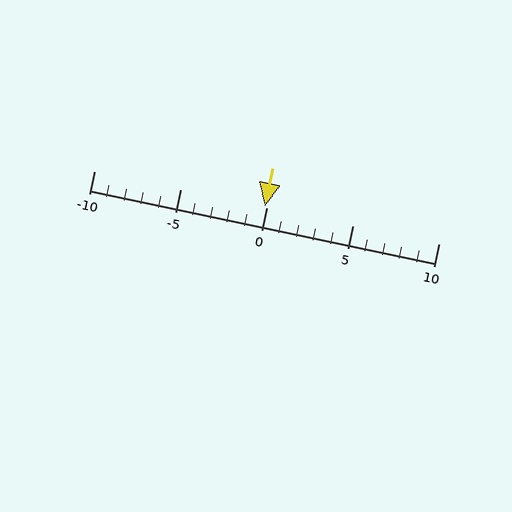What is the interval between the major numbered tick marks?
The major tick marks are spaced 5 units apart.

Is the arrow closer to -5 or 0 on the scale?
The arrow is closer to 0.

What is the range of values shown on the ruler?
The ruler shows values from -10 to 10.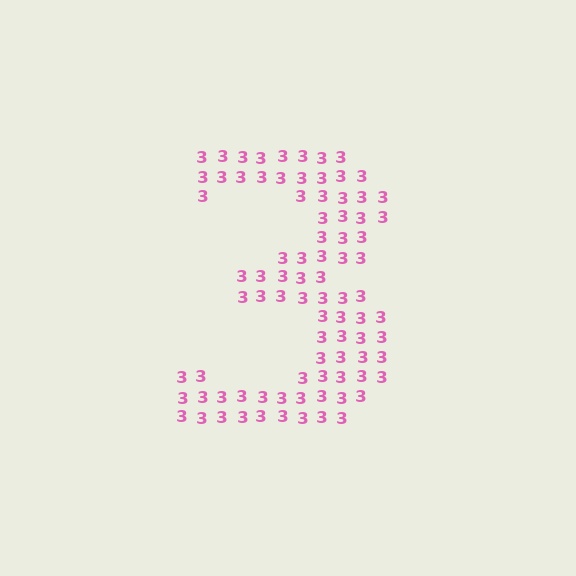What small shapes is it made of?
It is made of small digit 3's.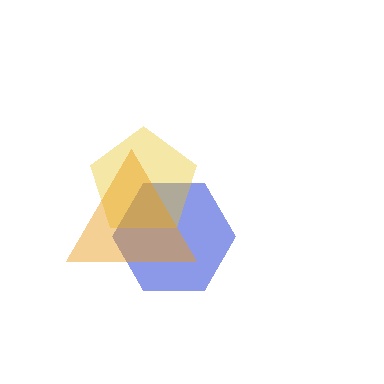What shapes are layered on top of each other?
The layered shapes are: a blue hexagon, a yellow pentagon, an orange triangle.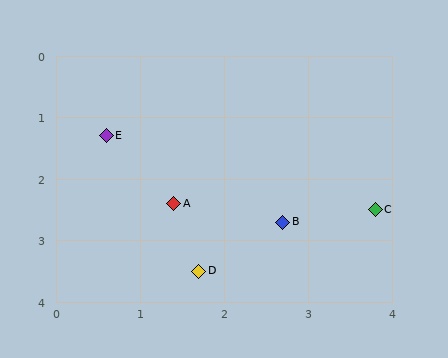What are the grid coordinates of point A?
Point A is at approximately (1.4, 2.4).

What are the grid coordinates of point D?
Point D is at approximately (1.7, 3.5).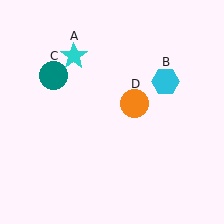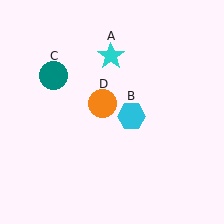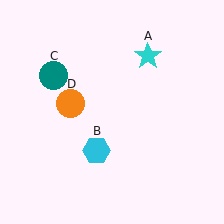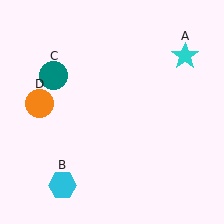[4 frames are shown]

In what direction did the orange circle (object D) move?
The orange circle (object D) moved left.